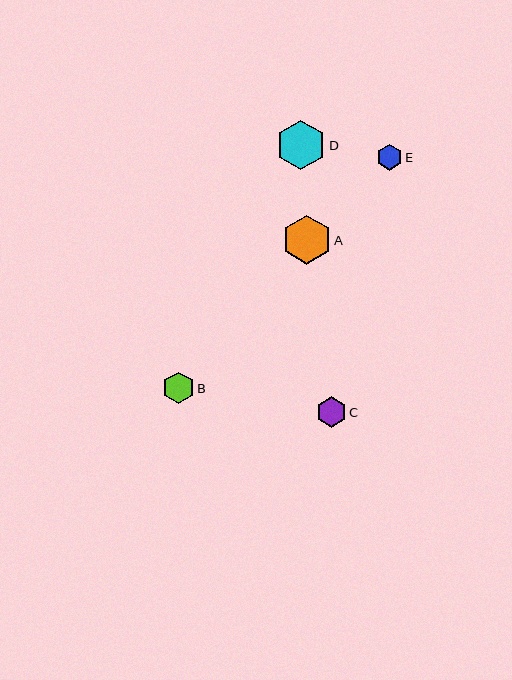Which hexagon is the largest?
Hexagon D is the largest with a size of approximately 49 pixels.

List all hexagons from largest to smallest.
From largest to smallest: D, A, B, C, E.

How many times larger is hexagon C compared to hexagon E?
Hexagon C is approximately 1.2 times the size of hexagon E.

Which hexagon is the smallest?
Hexagon E is the smallest with a size of approximately 26 pixels.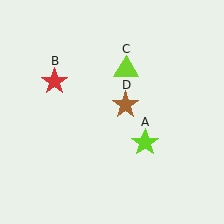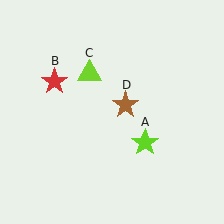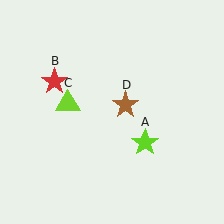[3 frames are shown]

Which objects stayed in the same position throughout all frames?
Lime star (object A) and red star (object B) and brown star (object D) remained stationary.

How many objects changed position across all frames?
1 object changed position: lime triangle (object C).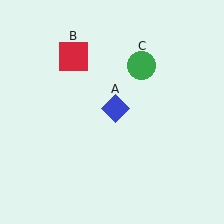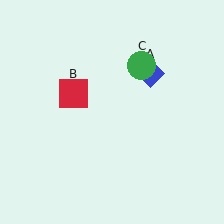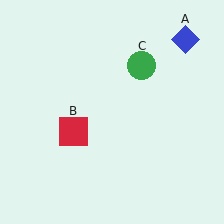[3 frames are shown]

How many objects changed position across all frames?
2 objects changed position: blue diamond (object A), red square (object B).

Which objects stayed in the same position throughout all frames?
Green circle (object C) remained stationary.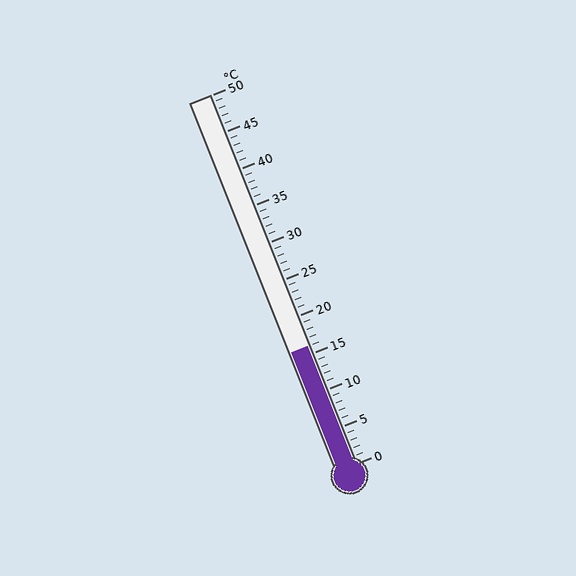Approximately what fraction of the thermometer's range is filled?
The thermometer is filled to approximately 30% of its range.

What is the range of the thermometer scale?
The thermometer scale ranges from 0°C to 50°C.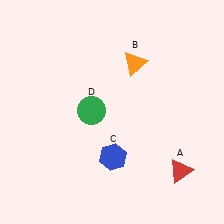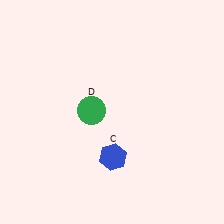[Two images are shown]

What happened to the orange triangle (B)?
The orange triangle (B) was removed in Image 2. It was in the top-right area of Image 1.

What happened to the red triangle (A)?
The red triangle (A) was removed in Image 2. It was in the bottom-right area of Image 1.